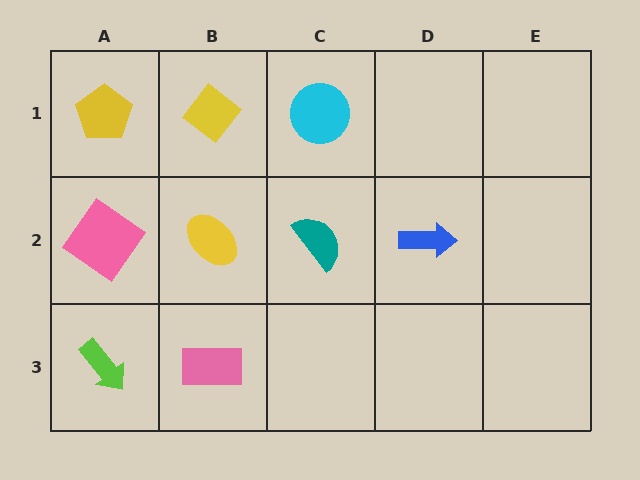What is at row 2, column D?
A blue arrow.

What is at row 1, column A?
A yellow pentagon.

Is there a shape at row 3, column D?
No, that cell is empty.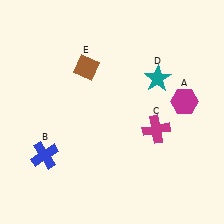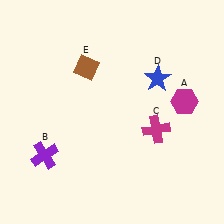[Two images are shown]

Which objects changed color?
B changed from blue to purple. D changed from teal to blue.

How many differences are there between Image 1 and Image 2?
There are 2 differences between the two images.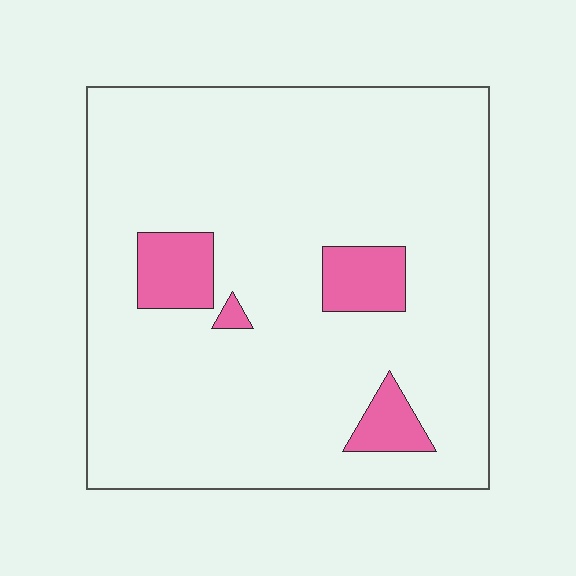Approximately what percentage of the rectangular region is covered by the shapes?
Approximately 10%.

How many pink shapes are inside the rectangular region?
4.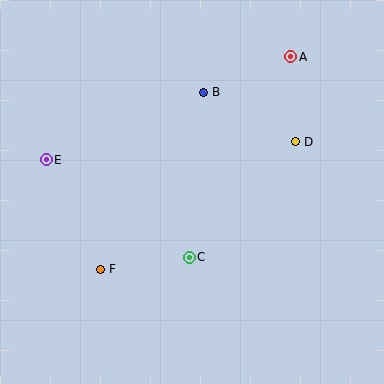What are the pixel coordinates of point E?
Point E is at (46, 160).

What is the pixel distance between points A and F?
The distance between A and F is 285 pixels.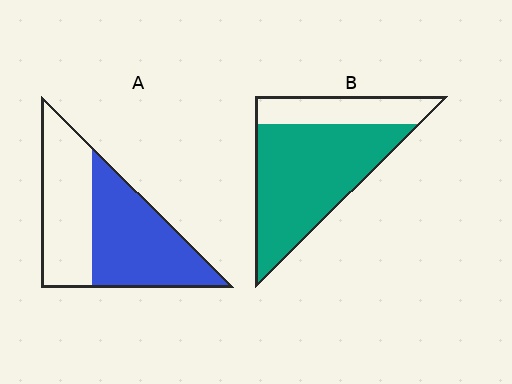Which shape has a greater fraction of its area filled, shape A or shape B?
Shape B.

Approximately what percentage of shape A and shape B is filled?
A is approximately 55% and B is approximately 75%.